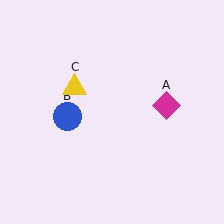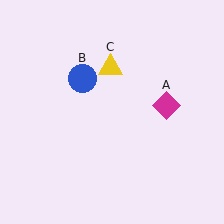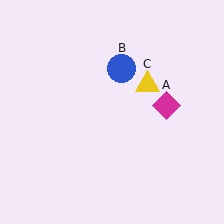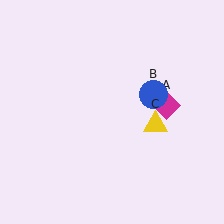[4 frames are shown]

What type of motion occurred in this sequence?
The blue circle (object B), yellow triangle (object C) rotated clockwise around the center of the scene.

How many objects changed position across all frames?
2 objects changed position: blue circle (object B), yellow triangle (object C).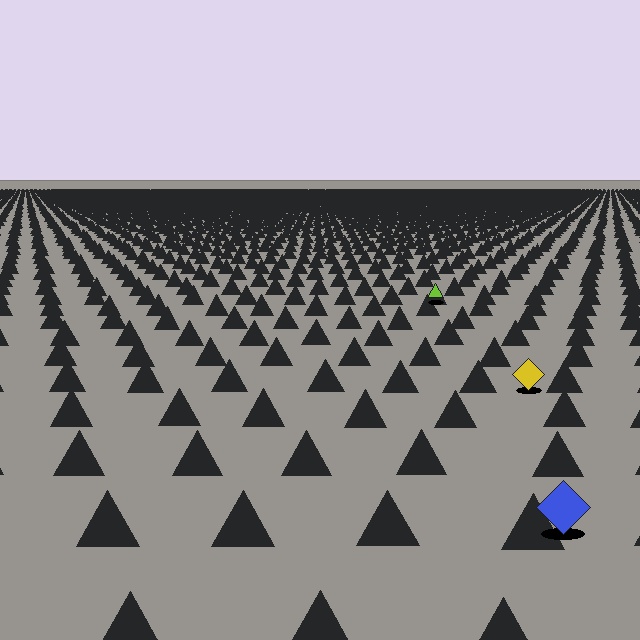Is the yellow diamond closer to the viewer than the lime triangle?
Yes. The yellow diamond is closer — you can tell from the texture gradient: the ground texture is coarser near it.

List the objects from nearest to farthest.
From nearest to farthest: the blue diamond, the yellow diamond, the lime triangle.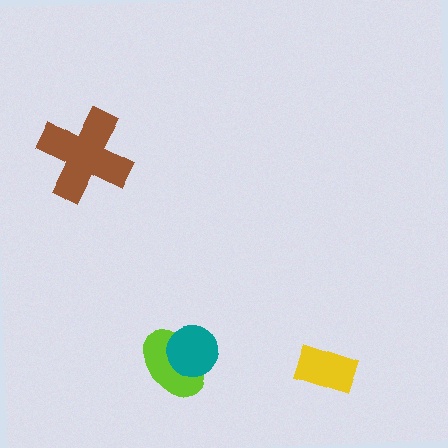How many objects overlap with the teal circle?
1 object overlaps with the teal circle.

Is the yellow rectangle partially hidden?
No, no other shape covers it.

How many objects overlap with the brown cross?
0 objects overlap with the brown cross.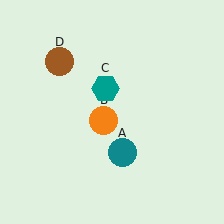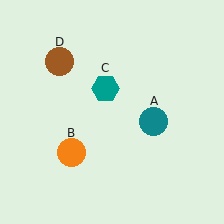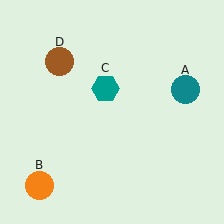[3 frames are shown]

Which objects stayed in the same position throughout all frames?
Teal hexagon (object C) and brown circle (object D) remained stationary.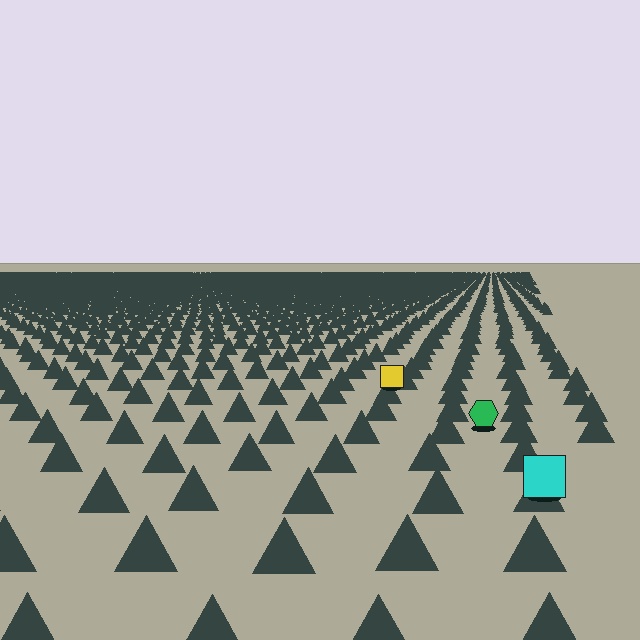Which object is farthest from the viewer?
The yellow square is farthest from the viewer. It appears smaller and the ground texture around it is denser.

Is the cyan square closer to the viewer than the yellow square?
Yes. The cyan square is closer — you can tell from the texture gradient: the ground texture is coarser near it.